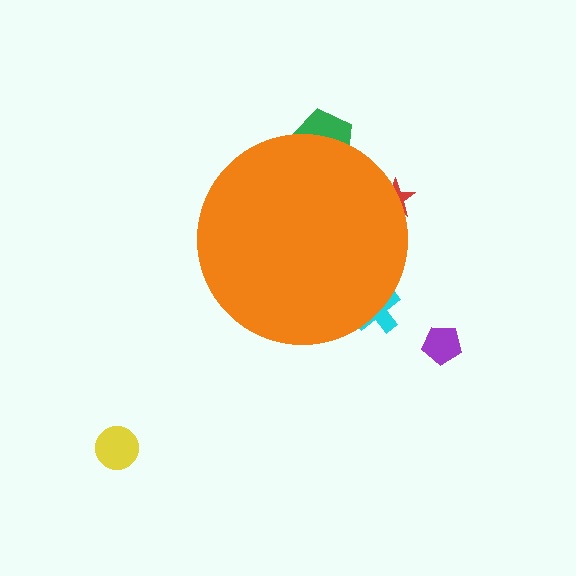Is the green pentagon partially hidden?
Yes, the green pentagon is partially hidden behind the orange circle.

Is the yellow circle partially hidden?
No, the yellow circle is fully visible.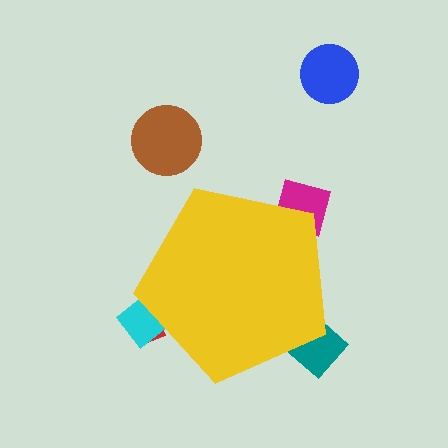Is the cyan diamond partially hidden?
Yes, the cyan diamond is partially hidden behind the yellow pentagon.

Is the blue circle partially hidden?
No, the blue circle is fully visible.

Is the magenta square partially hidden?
Yes, the magenta square is partially hidden behind the yellow pentagon.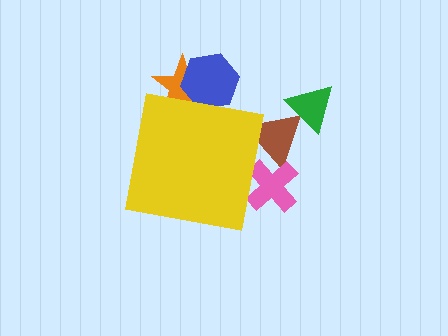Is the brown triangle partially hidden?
Yes, the brown triangle is partially hidden behind the yellow square.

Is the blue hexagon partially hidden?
Yes, the blue hexagon is partially hidden behind the yellow square.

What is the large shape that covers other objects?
A yellow square.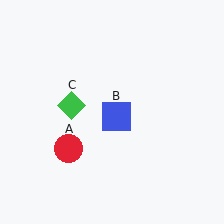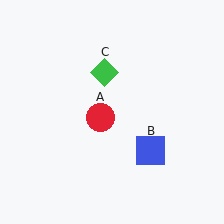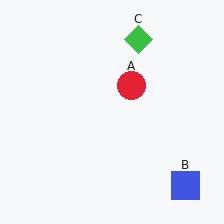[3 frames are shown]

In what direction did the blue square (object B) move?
The blue square (object B) moved down and to the right.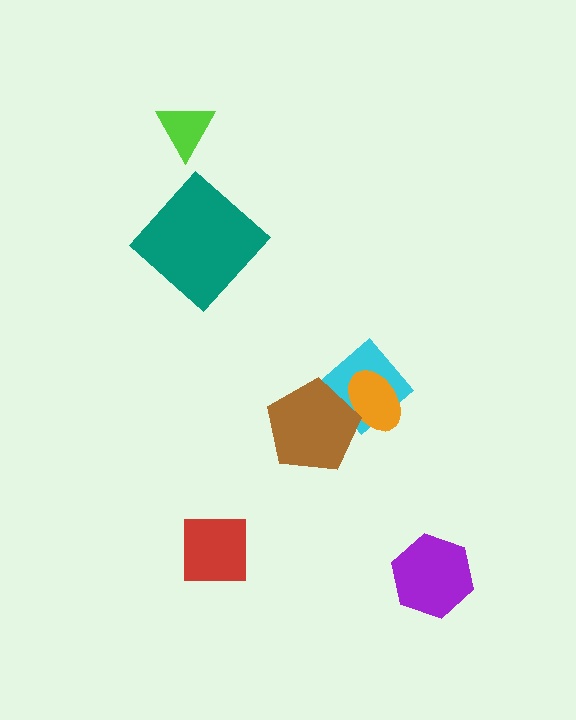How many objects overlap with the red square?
0 objects overlap with the red square.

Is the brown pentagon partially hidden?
No, no other shape covers it.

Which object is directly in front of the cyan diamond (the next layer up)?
The orange ellipse is directly in front of the cyan diamond.